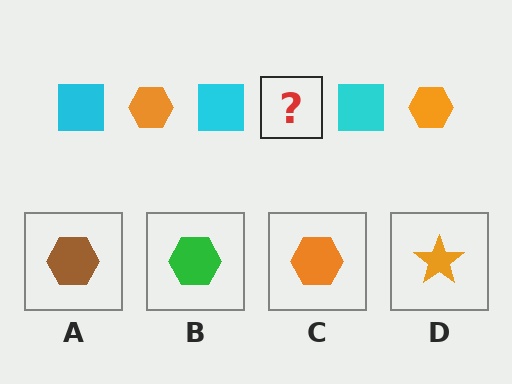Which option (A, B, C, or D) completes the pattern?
C.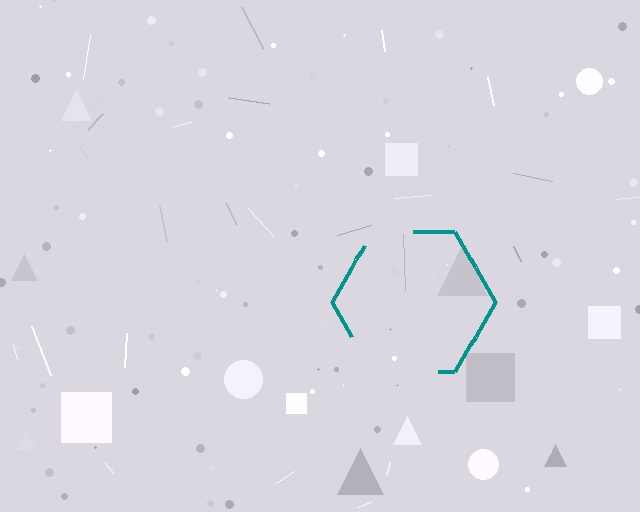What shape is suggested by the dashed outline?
The dashed outline suggests a hexagon.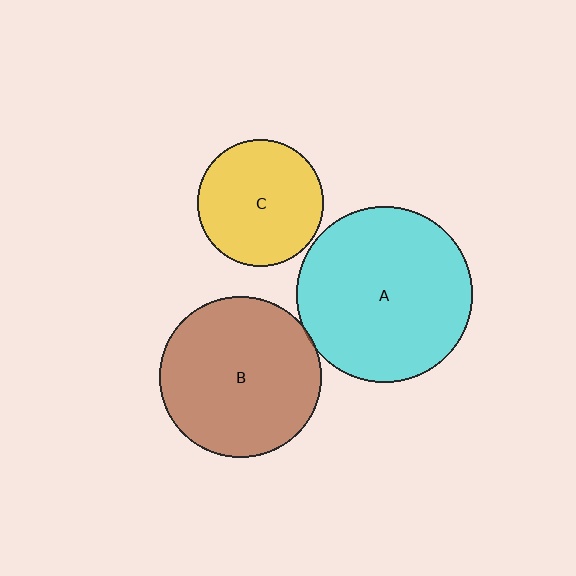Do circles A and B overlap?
Yes.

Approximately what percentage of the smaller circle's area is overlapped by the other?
Approximately 5%.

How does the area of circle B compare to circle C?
Approximately 1.6 times.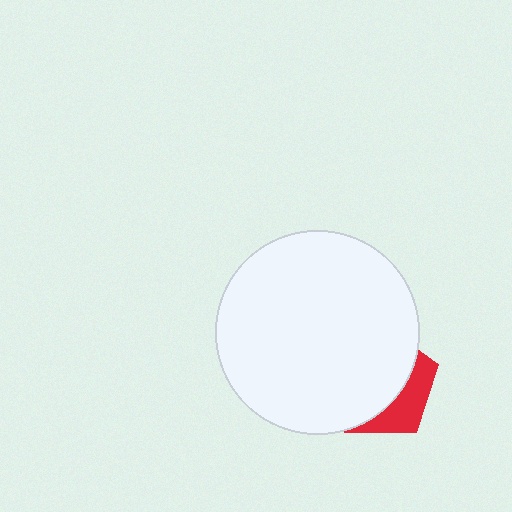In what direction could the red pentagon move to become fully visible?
The red pentagon could move toward the lower-right. That would shift it out from behind the white circle entirely.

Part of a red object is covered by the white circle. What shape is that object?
It is a pentagon.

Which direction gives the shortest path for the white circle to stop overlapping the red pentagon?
Moving toward the upper-left gives the shortest separation.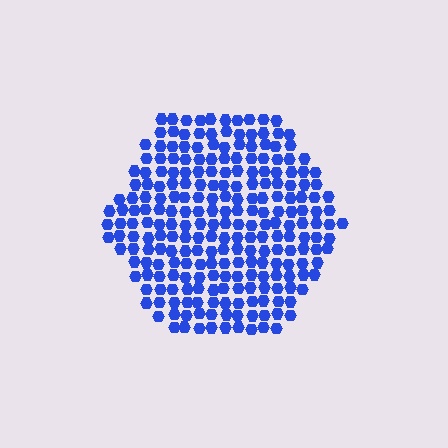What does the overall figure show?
The overall figure shows a hexagon.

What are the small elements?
The small elements are hexagons.